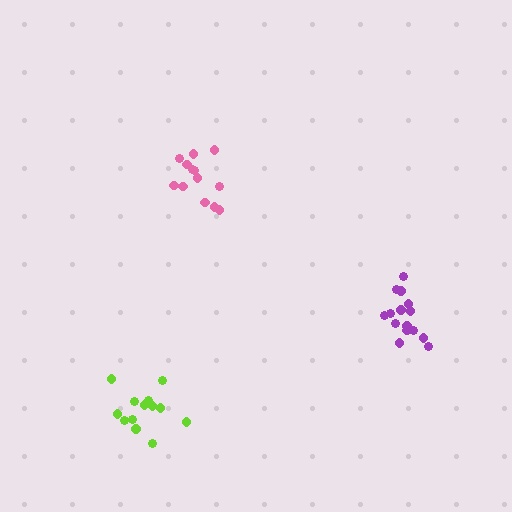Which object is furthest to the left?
The lime cluster is leftmost.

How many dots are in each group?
Group 1: 13 dots, Group 2: 15 dots, Group 3: 13 dots (41 total).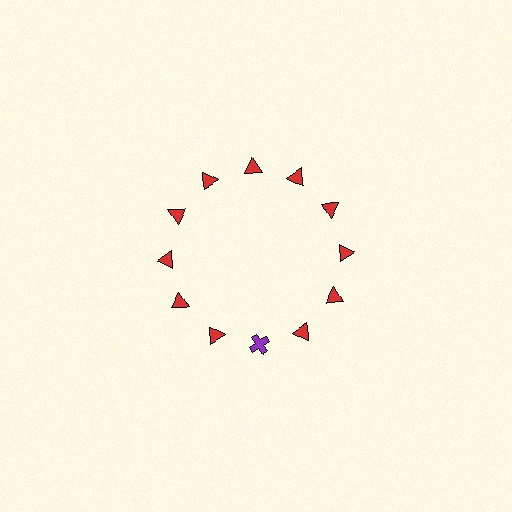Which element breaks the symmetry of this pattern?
The purple cross at roughly the 6 o'clock position breaks the symmetry. All other shapes are red triangles.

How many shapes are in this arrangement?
There are 12 shapes arranged in a ring pattern.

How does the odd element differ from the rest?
It differs in both color (purple instead of red) and shape (cross instead of triangle).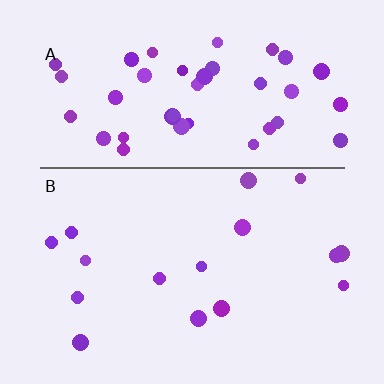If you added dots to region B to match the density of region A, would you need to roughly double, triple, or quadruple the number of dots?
Approximately triple.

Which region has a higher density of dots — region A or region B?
A (the top).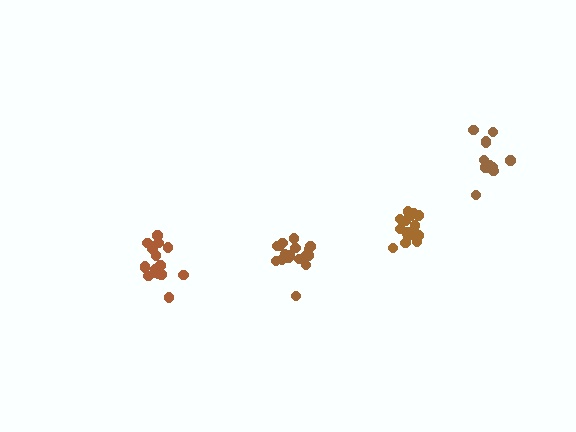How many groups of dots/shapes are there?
There are 4 groups.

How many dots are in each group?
Group 1: 18 dots, Group 2: 12 dots, Group 3: 17 dots, Group 4: 16 dots (63 total).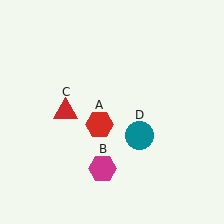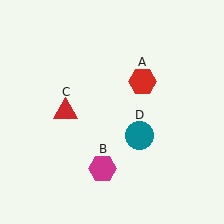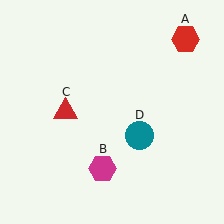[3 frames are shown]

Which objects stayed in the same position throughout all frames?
Magenta hexagon (object B) and red triangle (object C) and teal circle (object D) remained stationary.